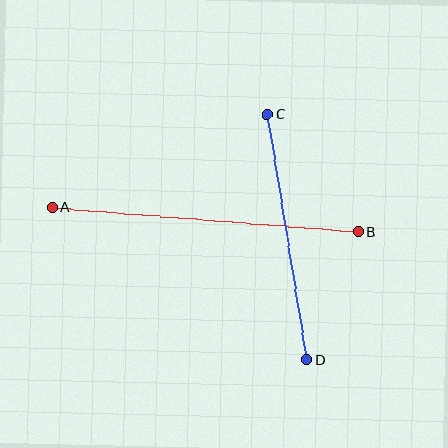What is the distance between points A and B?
The distance is approximately 306 pixels.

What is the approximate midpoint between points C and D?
The midpoint is at approximately (287, 237) pixels.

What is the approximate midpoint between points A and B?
The midpoint is at approximately (205, 219) pixels.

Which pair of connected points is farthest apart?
Points A and B are farthest apart.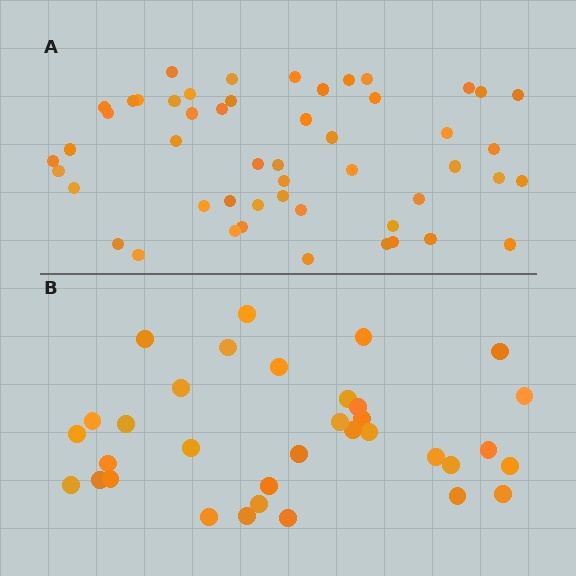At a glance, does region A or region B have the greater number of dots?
Region A (the top region) has more dots.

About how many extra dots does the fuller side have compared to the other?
Region A has approximately 15 more dots than region B.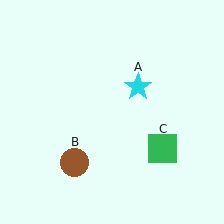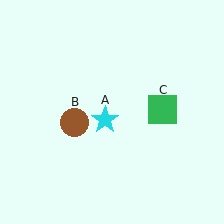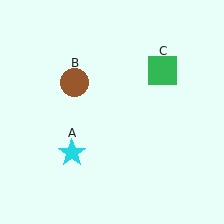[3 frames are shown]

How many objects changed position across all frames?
3 objects changed position: cyan star (object A), brown circle (object B), green square (object C).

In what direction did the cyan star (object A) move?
The cyan star (object A) moved down and to the left.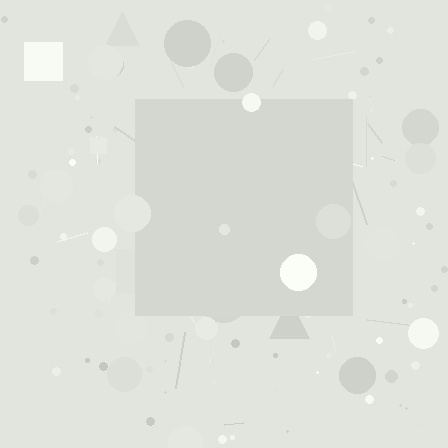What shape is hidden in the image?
A square is hidden in the image.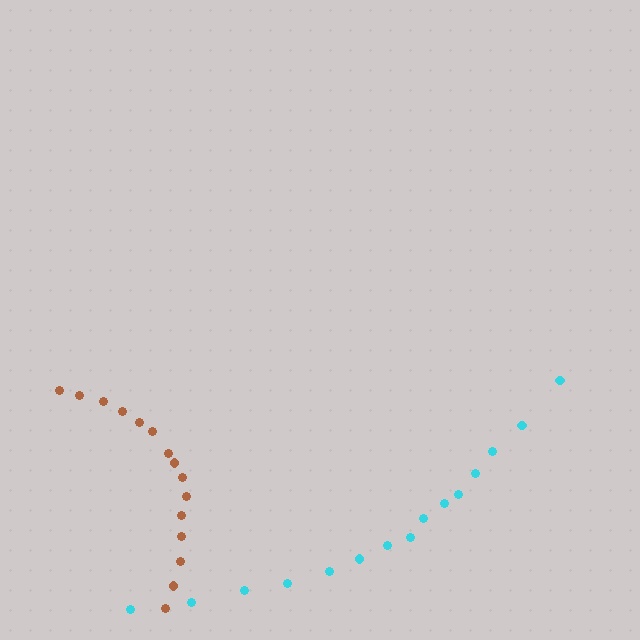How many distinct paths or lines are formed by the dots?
There are 2 distinct paths.